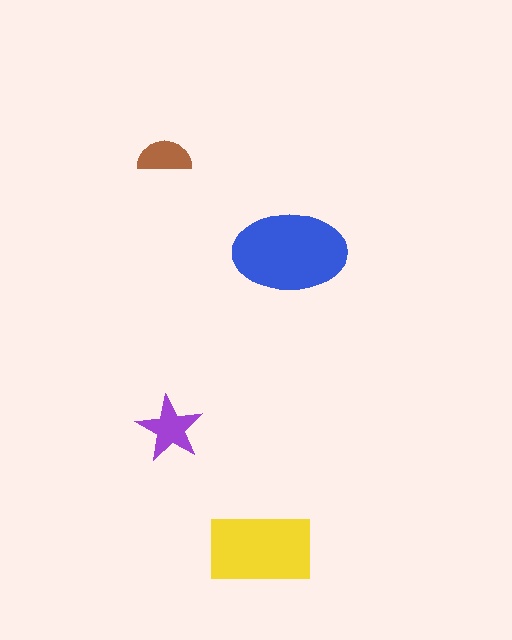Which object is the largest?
The blue ellipse.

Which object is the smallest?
The brown semicircle.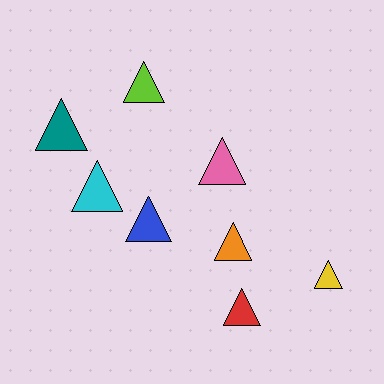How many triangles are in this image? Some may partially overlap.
There are 8 triangles.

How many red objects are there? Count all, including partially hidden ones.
There is 1 red object.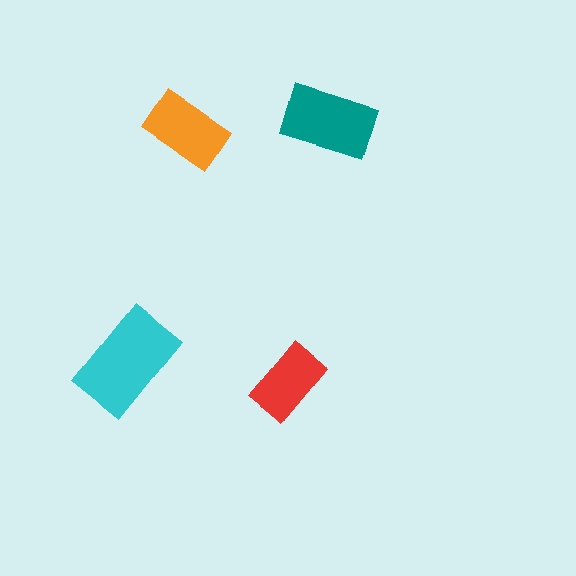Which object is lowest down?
The red rectangle is bottommost.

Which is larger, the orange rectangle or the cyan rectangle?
The cyan one.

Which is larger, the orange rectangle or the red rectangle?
The orange one.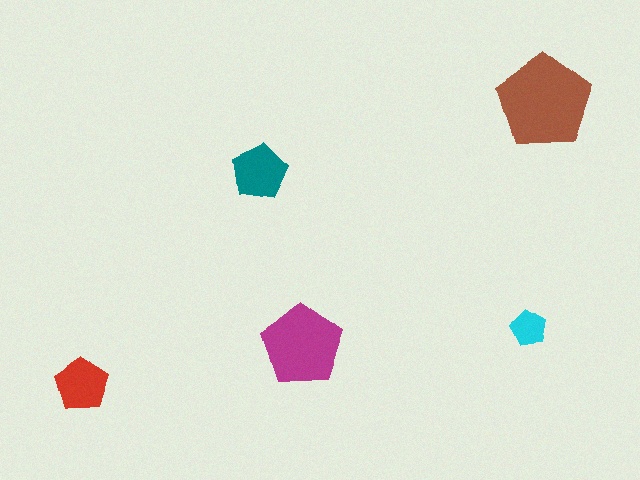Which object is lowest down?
The red pentagon is bottommost.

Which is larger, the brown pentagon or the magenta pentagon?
The brown one.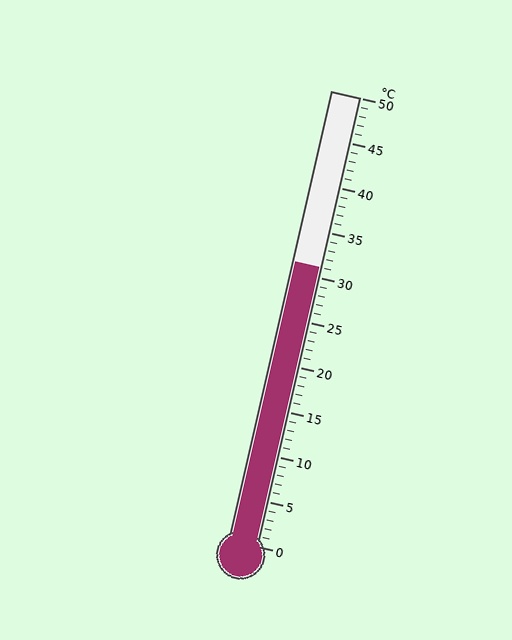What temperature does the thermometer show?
The thermometer shows approximately 31°C.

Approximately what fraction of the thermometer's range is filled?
The thermometer is filled to approximately 60% of its range.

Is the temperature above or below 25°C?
The temperature is above 25°C.